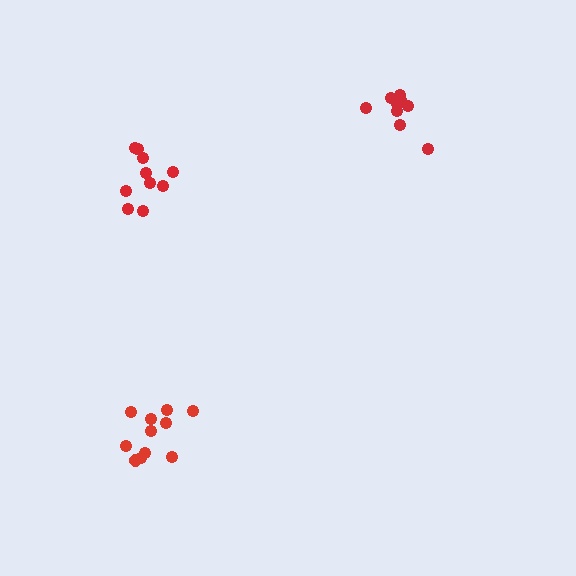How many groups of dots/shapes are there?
There are 3 groups.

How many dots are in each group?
Group 1: 9 dots, Group 2: 10 dots, Group 3: 11 dots (30 total).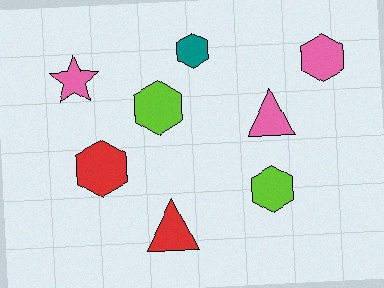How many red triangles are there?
There is 1 red triangle.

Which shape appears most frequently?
Hexagon, with 5 objects.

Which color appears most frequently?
Pink, with 3 objects.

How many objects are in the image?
There are 8 objects.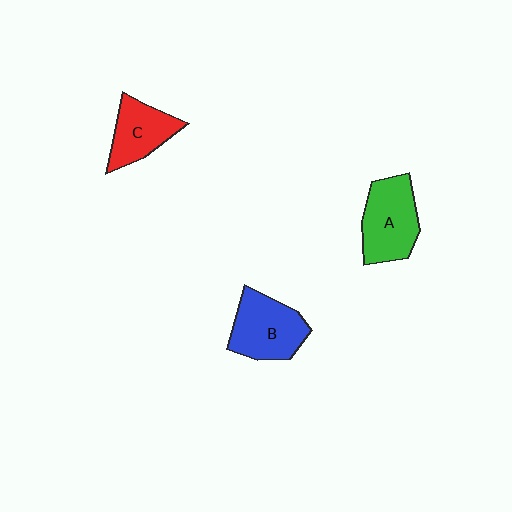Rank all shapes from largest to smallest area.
From largest to smallest: A (green), B (blue), C (red).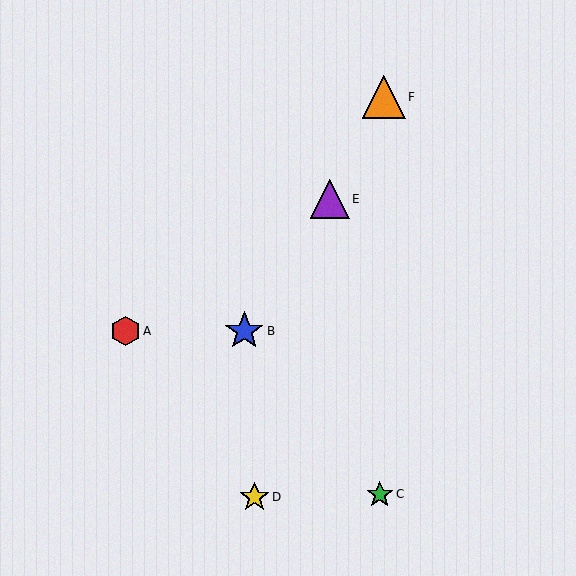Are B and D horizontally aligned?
No, B is at y≈331 and D is at y≈497.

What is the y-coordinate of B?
Object B is at y≈331.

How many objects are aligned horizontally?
2 objects (A, B) are aligned horizontally.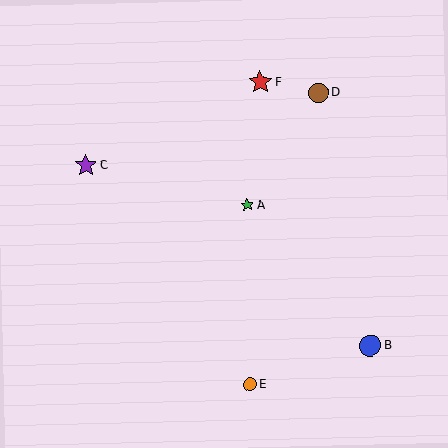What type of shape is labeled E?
Shape E is an orange circle.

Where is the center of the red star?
The center of the red star is at (260, 82).